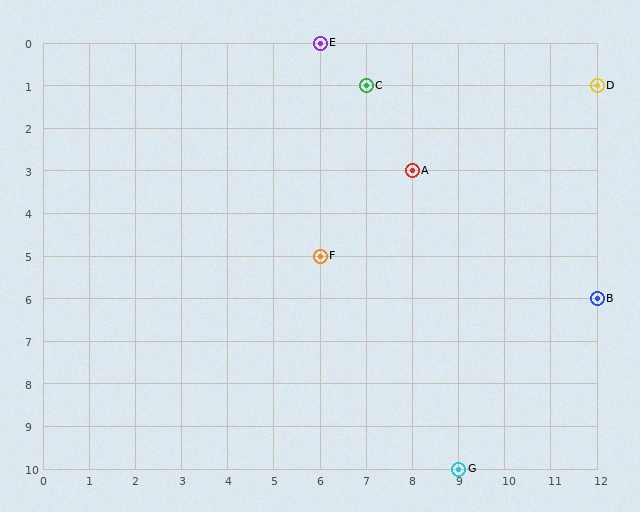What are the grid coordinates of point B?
Point B is at grid coordinates (12, 6).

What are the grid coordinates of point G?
Point G is at grid coordinates (9, 10).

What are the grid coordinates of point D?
Point D is at grid coordinates (12, 1).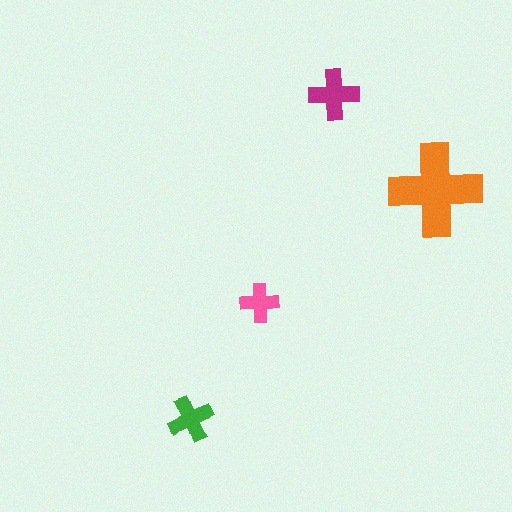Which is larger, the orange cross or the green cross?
The orange one.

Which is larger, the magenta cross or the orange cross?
The orange one.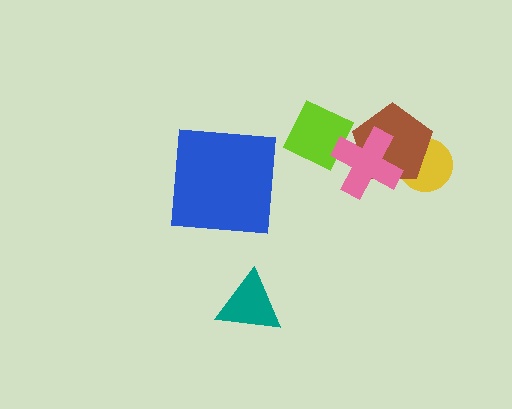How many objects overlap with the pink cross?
1 object overlaps with the pink cross.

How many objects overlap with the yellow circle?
1 object overlaps with the yellow circle.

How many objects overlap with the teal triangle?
0 objects overlap with the teal triangle.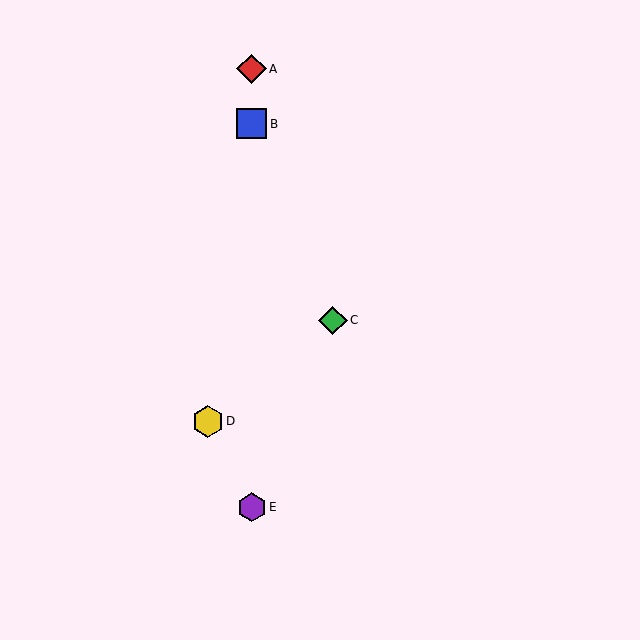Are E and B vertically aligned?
Yes, both are at x≈252.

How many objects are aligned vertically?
3 objects (A, B, E) are aligned vertically.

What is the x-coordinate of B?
Object B is at x≈252.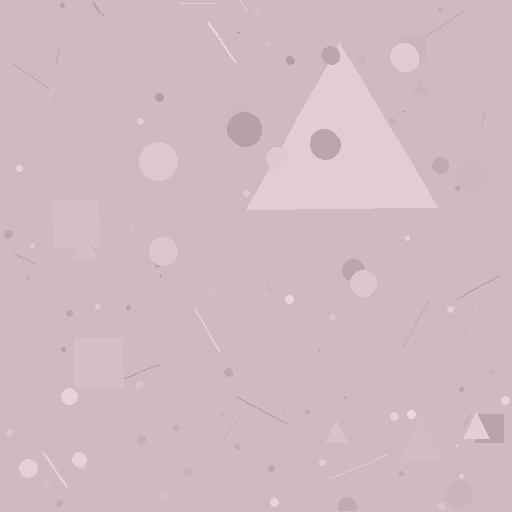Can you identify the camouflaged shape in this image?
The camouflaged shape is a triangle.